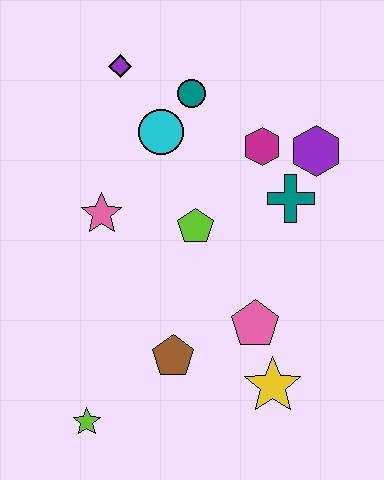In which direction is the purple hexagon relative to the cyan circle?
The purple hexagon is to the right of the cyan circle.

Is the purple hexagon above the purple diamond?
No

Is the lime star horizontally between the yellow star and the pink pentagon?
No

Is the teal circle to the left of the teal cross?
Yes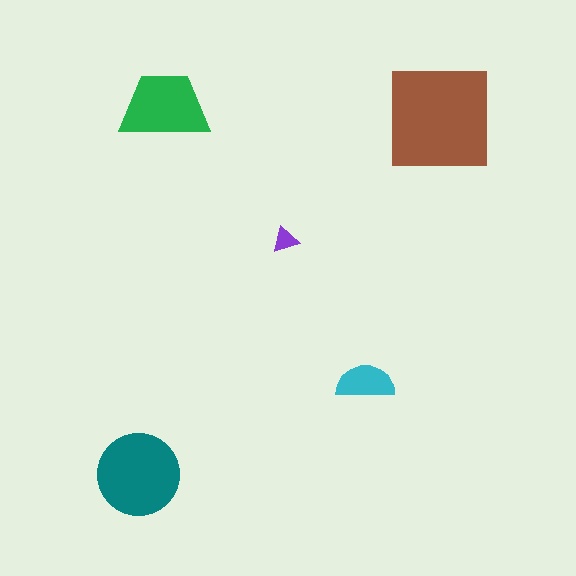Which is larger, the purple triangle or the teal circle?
The teal circle.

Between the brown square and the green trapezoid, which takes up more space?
The brown square.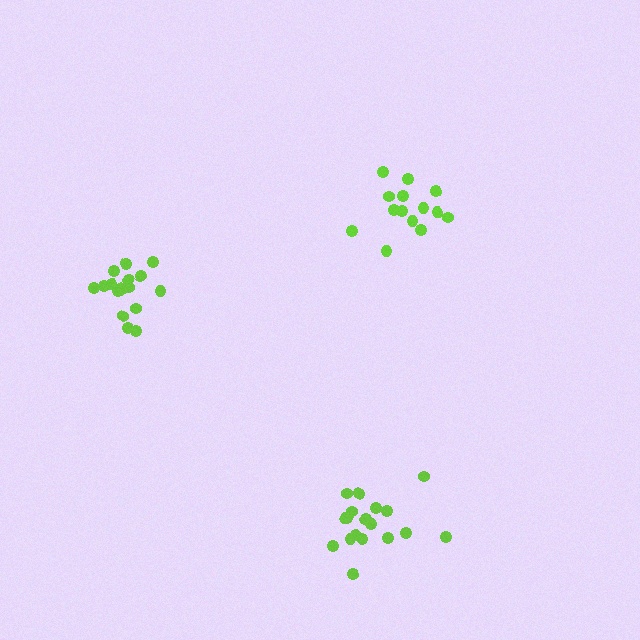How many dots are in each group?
Group 1: 14 dots, Group 2: 18 dots, Group 3: 16 dots (48 total).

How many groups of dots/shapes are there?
There are 3 groups.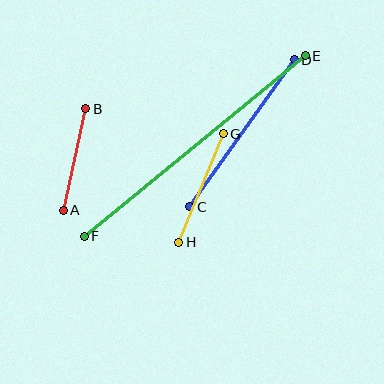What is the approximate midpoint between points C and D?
The midpoint is at approximately (242, 133) pixels.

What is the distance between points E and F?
The distance is approximately 285 pixels.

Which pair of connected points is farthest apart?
Points E and F are farthest apart.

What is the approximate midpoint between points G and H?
The midpoint is at approximately (201, 188) pixels.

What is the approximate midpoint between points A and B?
The midpoint is at approximately (74, 159) pixels.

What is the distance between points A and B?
The distance is approximately 104 pixels.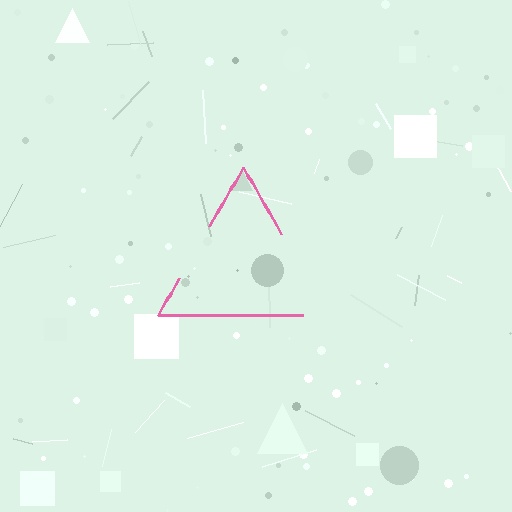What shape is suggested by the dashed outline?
The dashed outline suggests a triangle.